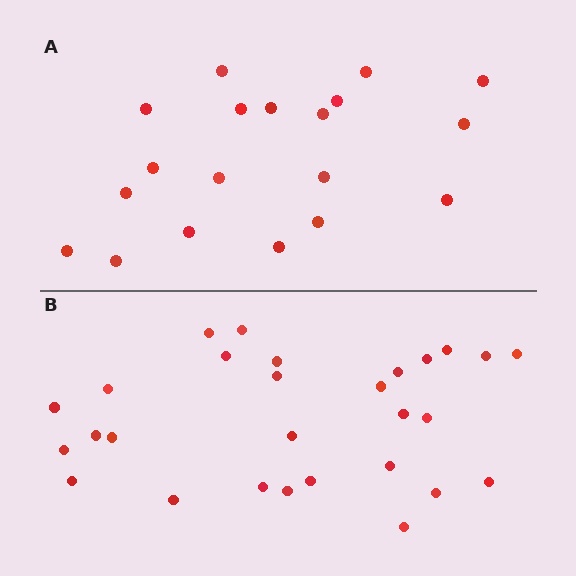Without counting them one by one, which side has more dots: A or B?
Region B (the bottom region) has more dots.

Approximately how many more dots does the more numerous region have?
Region B has roughly 8 or so more dots than region A.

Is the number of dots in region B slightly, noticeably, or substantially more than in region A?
Region B has substantially more. The ratio is roughly 1.5 to 1.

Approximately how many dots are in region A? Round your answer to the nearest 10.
About 20 dots. (The exact count is 19, which rounds to 20.)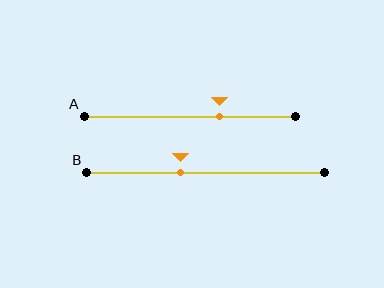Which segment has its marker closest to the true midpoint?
Segment B has its marker closest to the true midpoint.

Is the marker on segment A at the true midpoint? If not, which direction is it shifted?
No, the marker on segment A is shifted to the right by about 14% of the segment length.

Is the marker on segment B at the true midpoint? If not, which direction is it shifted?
No, the marker on segment B is shifted to the left by about 11% of the segment length.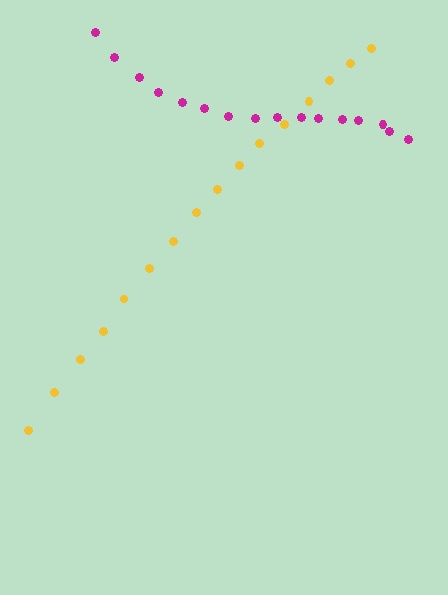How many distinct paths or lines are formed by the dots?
There are 2 distinct paths.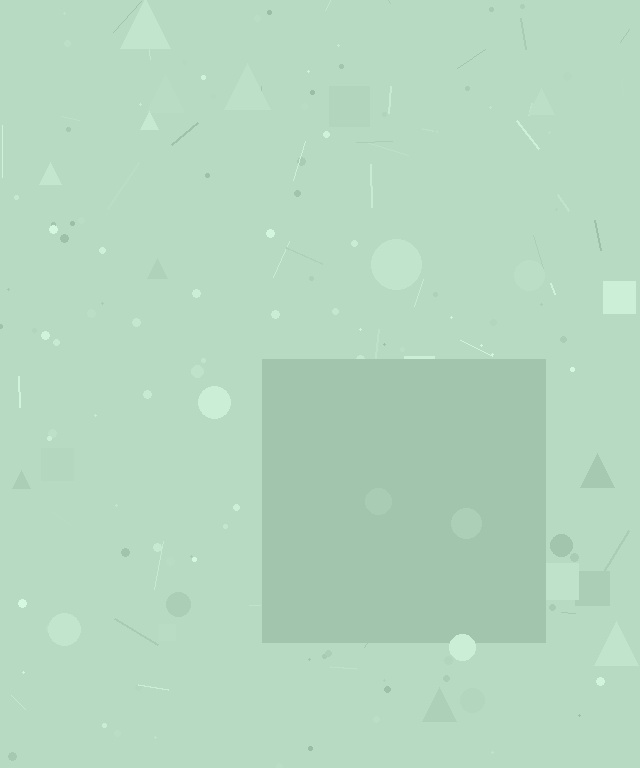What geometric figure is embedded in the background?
A square is embedded in the background.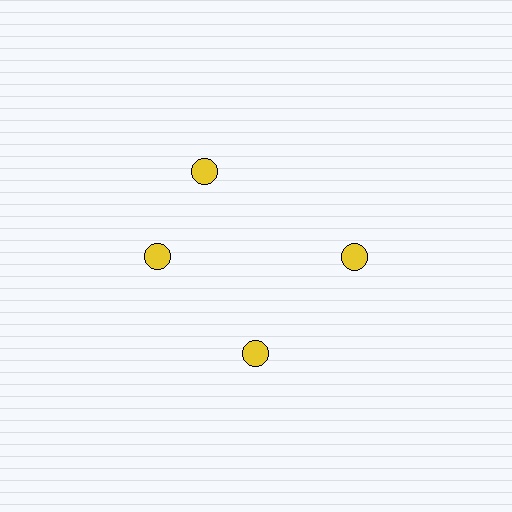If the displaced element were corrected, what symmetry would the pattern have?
It would have 4-fold rotational symmetry — the pattern would map onto itself every 90 degrees.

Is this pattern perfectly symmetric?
No. The 4 yellow circles are arranged in a ring, but one element near the 12 o'clock position is rotated out of alignment along the ring, breaking the 4-fold rotational symmetry.